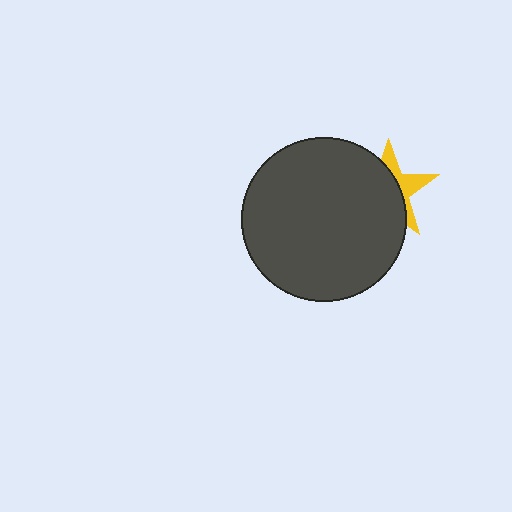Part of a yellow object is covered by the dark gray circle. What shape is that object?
It is a star.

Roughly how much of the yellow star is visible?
A small part of it is visible (roughly 35%).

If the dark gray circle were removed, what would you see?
You would see the complete yellow star.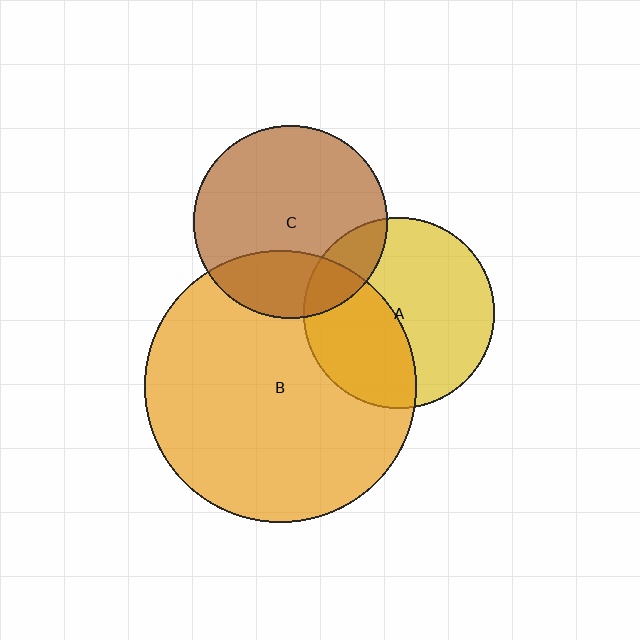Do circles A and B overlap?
Yes.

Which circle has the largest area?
Circle B (orange).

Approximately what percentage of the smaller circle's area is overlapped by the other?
Approximately 40%.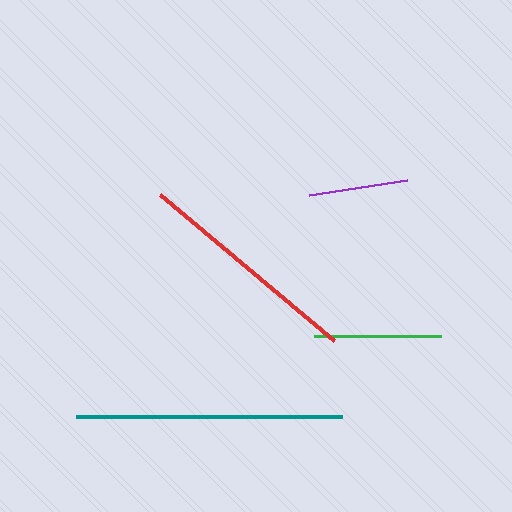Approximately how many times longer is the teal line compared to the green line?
The teal line is approximately 2.1 times the length of the green line.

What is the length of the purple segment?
The purple segment is approximately 99 pixels long.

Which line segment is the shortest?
The purple line is the shortest at approximately 99 pixels.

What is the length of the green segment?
The green segment is approximately 127 pixels long.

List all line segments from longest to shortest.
From longest to shortest: teal, red, green, purple.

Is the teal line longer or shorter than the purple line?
The teal line is longer than the purple line.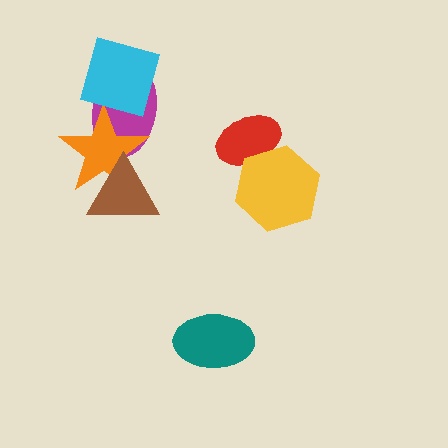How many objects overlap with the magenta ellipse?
2 objects overlap with the magenta ellipse.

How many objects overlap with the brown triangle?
1 object overlaps with the brown triangle.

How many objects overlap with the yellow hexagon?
1 object overlaps with the yellow hexagon.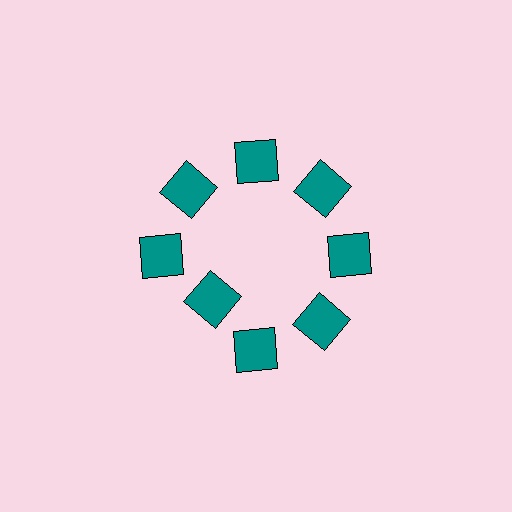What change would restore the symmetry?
The symmetry would be restored by moving it outward, back onto the ring so that all 8 squares sit at equal angles and equal distance from the center.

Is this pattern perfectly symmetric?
No. The 8 teal squares are arranged in a ring, but one element near the 8 o'clock position is pulled inward toward the center, breaking the 8-fold rotational symmetry.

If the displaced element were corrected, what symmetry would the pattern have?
It would have 8-fold rotational symmetry — the pattern would map onto itself every 45 degrees.